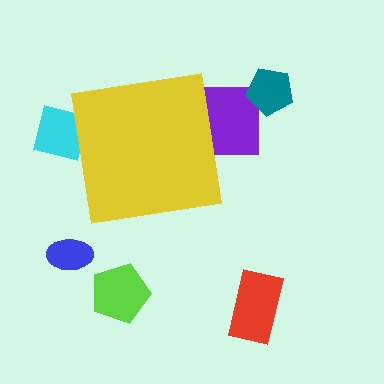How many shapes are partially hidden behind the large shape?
2 shapes are partially hidden.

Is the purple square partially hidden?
Yes, the purple square is partially hidden behind the yellow square.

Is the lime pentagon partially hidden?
No, the lime pentagon is fully visible.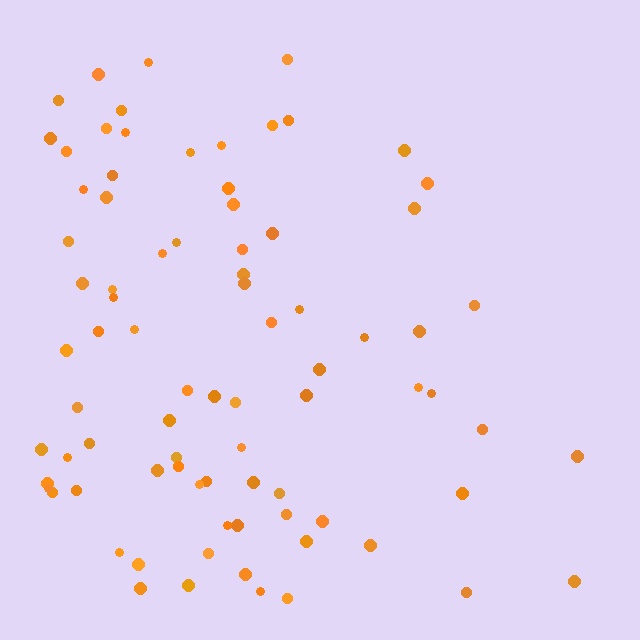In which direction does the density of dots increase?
From right to left, with the left side densest.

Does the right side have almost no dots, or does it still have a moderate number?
Still a moderate number, just noticeably fewer than the left.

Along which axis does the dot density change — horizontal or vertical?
Horizontal.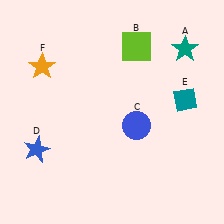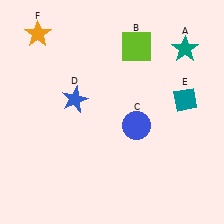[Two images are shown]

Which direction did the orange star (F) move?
The orange star (F) moved up.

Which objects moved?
The objects that moved are: the blue star (D), the orange star (F).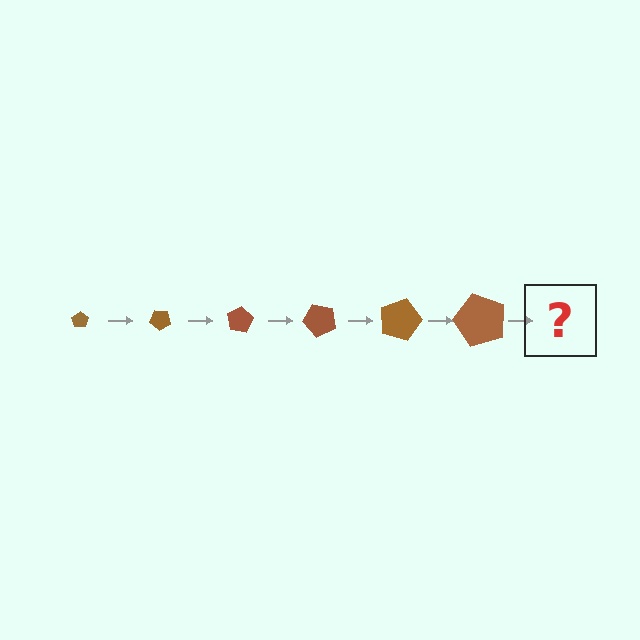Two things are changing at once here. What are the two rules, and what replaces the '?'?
The two rules are that the pentagon grows larger each step and it rotates 40 degrees each step. The '?' should be a pentagon, larger than the previous one and rotated 240 degrees from the start.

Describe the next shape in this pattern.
It should be a pentagon, larger than the previous one and rotated 240 degrees from the start.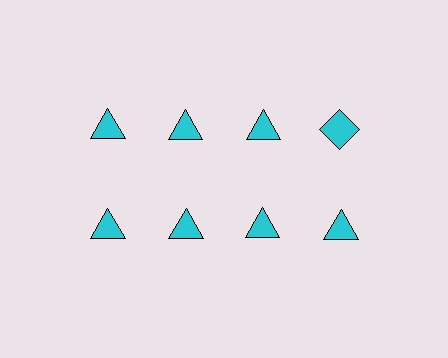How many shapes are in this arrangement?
There are 8 shapes arranged in a grid pattern.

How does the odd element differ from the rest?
It has a different shape: diamond instead of triangle.